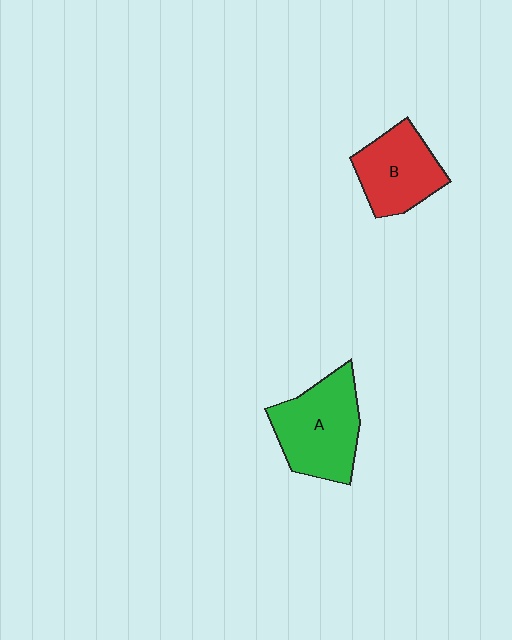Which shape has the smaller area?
Shape B (red).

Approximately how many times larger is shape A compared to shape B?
Approximately 1.3 times.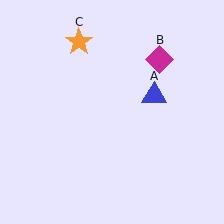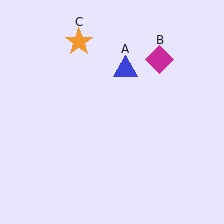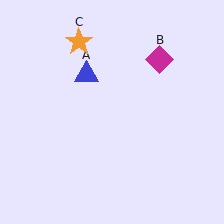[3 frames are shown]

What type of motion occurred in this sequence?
The blue triangle (object A) rotated counterclockwise around the center of the scene.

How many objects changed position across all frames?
1 object changed position: blue triangle (object A).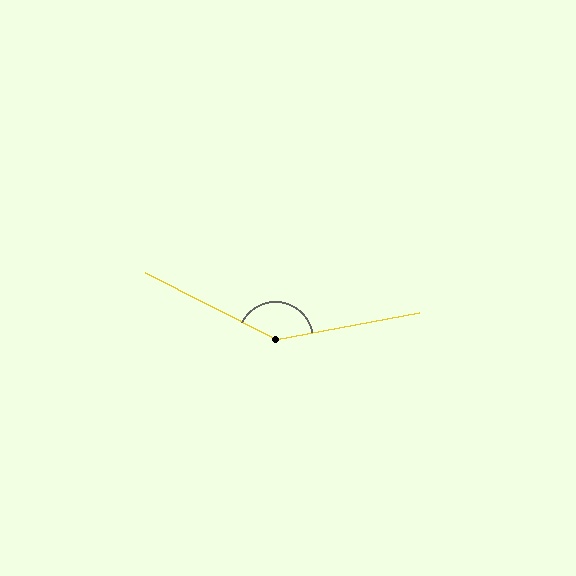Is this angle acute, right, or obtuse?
It is obtuse.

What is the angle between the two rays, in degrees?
Approximately 143 degrees.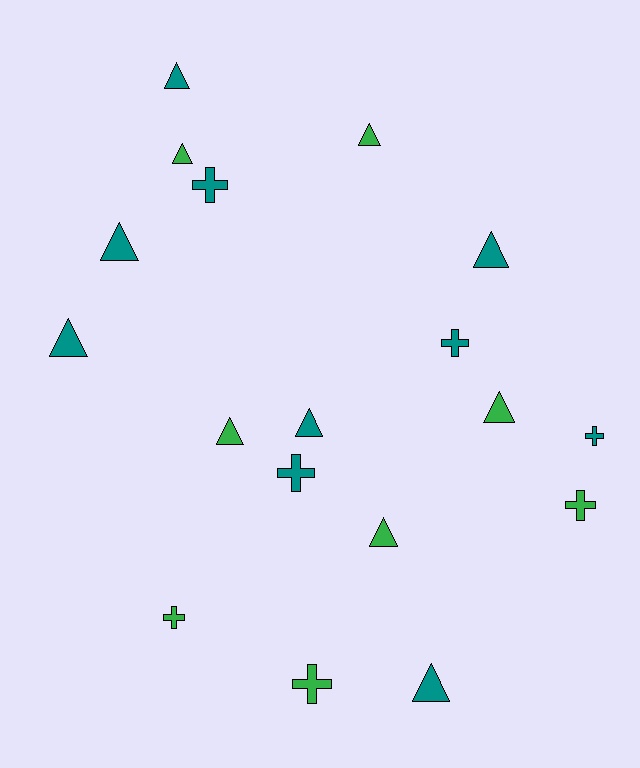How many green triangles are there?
There are 5 green triangles.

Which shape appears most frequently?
Triangle, with 11 objects.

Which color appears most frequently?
Teal, with 10 objects.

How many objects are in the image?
There are 18 objects.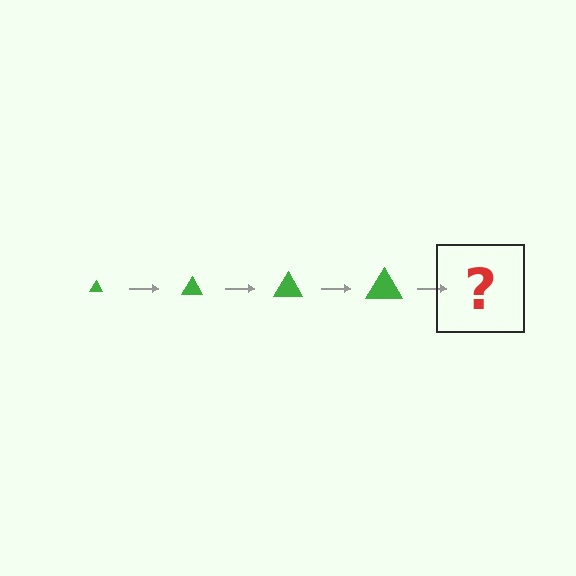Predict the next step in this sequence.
The next step is a green triangle, larger than the previous one.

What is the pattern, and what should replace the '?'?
The pattern is that the triangle gets progressively larger each step. The '?' should be a green triangle, larger than the previous one.